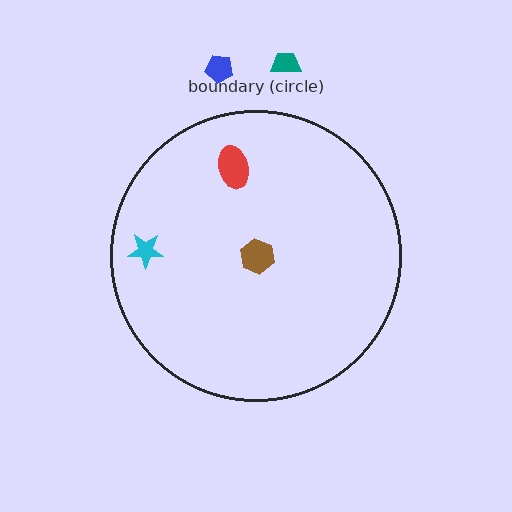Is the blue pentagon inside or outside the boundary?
Outside.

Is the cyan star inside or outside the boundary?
Inside.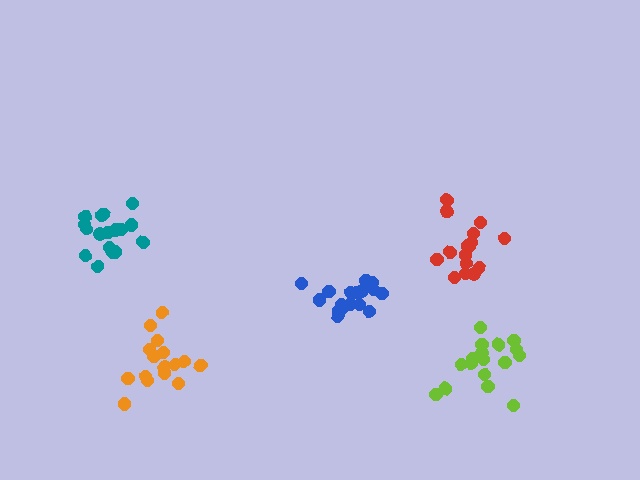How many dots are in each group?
Group 1: 17 dots, Group 2: 16 dots, Group 3: 17 dots, Group 4: 16 dots, Group 5: 18 dots (84 total).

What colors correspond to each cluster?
The clusters are colored: blue, orange, lime, red, teal.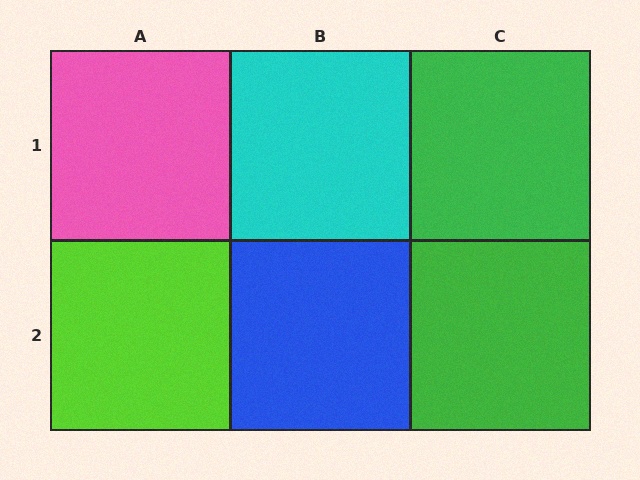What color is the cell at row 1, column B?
Cyan.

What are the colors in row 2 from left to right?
Lime, blue, green.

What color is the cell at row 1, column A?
Pink.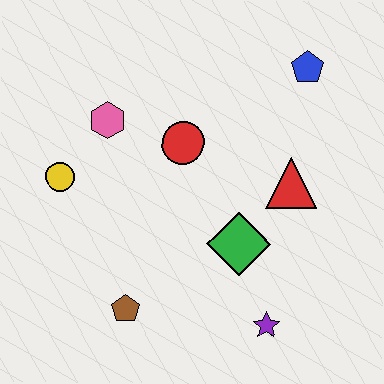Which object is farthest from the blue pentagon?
The brown pentagon is farthest from the blue pentagon.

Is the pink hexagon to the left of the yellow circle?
No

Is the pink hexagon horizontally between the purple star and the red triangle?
No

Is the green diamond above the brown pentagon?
Yes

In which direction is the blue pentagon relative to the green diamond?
The blue pentagon is above the green diamond.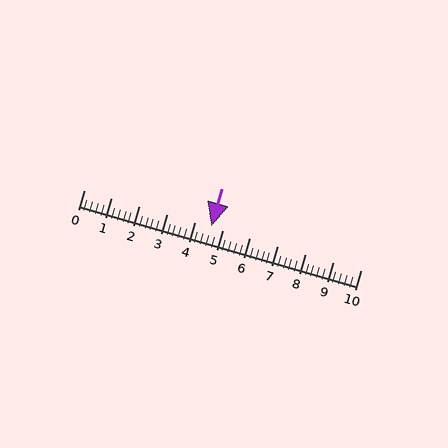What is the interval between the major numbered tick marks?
The major tick marks are spaced 1 units apart.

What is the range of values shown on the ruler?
The ruler shows values from 0 to 10.